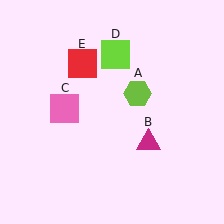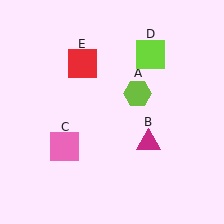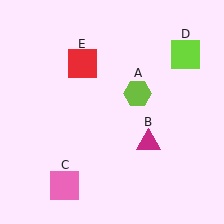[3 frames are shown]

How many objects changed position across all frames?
2 objects changed position: pink square (object C), lime square (object D).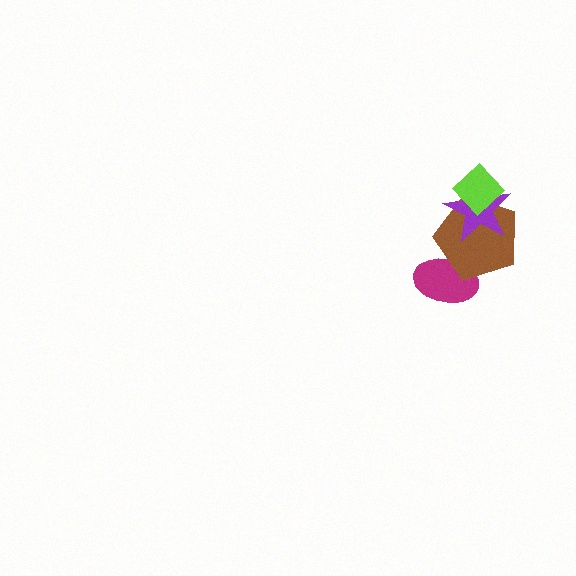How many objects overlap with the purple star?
2 objects overlap with the purple star.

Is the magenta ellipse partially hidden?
Yes, it is partially covered by another shape.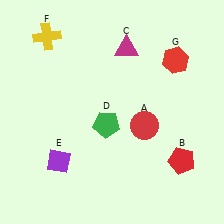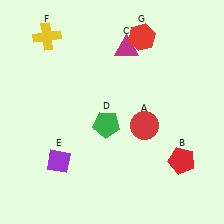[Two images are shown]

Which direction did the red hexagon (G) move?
The red hexagon (G) moved left.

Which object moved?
The red hexagon (G) moved left.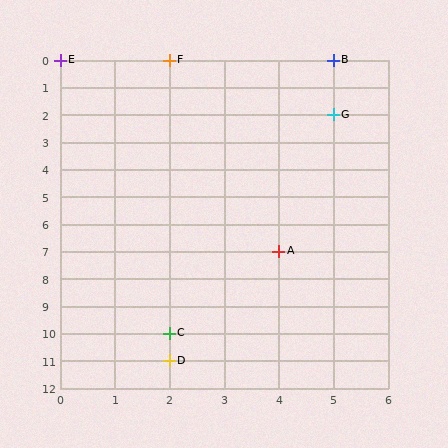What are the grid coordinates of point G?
Point G is at grid coordinates (5, 2).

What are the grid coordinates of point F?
Point F is at grid coordinates (2, 0).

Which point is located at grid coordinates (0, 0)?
Point E is at (0, 0).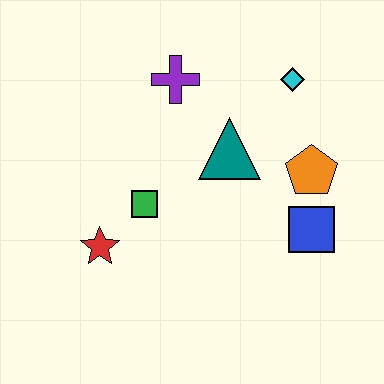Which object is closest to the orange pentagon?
The blue square is closest to the orange pentagon.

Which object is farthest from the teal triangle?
The red star is farthest from the teal triangle.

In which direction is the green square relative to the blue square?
The green square is to the left of the blue square.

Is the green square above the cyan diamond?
No